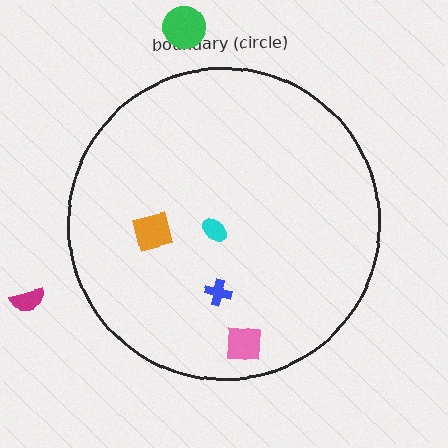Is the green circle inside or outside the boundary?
Outside.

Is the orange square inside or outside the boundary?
Inside.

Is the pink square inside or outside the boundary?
Inside.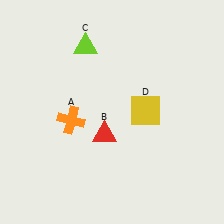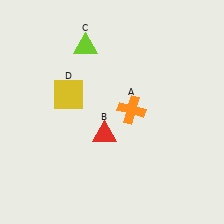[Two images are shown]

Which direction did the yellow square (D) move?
The yellow square (D) moved left.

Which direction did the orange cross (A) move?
The orange cross (A) moved right.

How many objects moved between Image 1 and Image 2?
2 objects moved between the two images.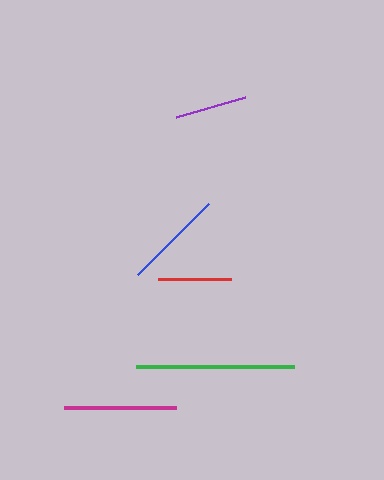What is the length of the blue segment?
The blue segment is approximately 101 pixels long.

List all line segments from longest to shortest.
From longest to shortest: green, magenta, blue, red, purple.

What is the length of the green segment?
The green segment is approximately 158 pixels long.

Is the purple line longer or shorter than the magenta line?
The magenta line is longer than the purple line.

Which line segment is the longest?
The green line is the longest at approximately 158 pixels.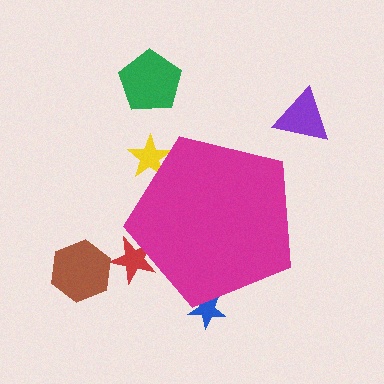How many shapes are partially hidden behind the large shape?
3 shapes are partially hidden.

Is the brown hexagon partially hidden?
No, the brown hexagon is fully visible.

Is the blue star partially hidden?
Yes, the blue star is partially hidden behind the magenta pentagon.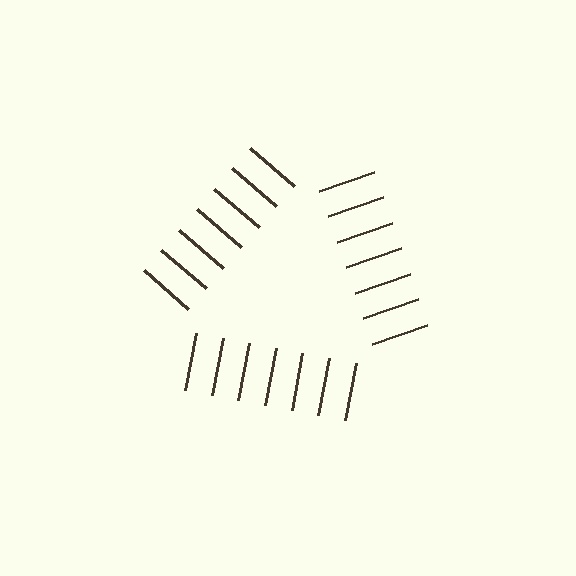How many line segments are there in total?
21 — 7 along each of the 3 edges.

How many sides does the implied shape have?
3 sides — the line-ends trace a triangle.